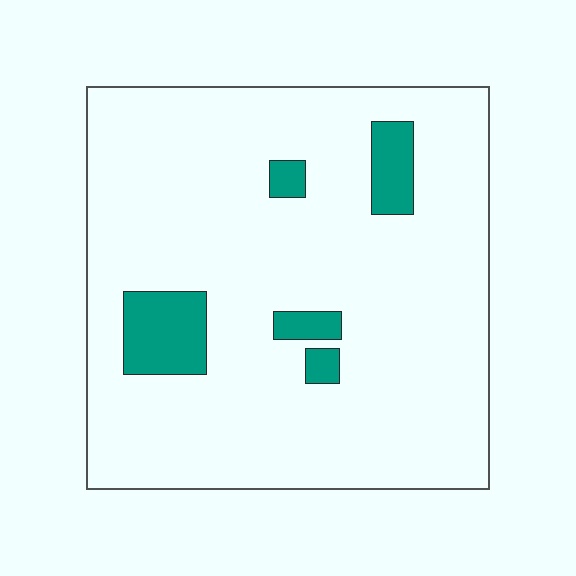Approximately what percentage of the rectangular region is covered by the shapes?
Approximately 10%.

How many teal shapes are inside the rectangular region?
5.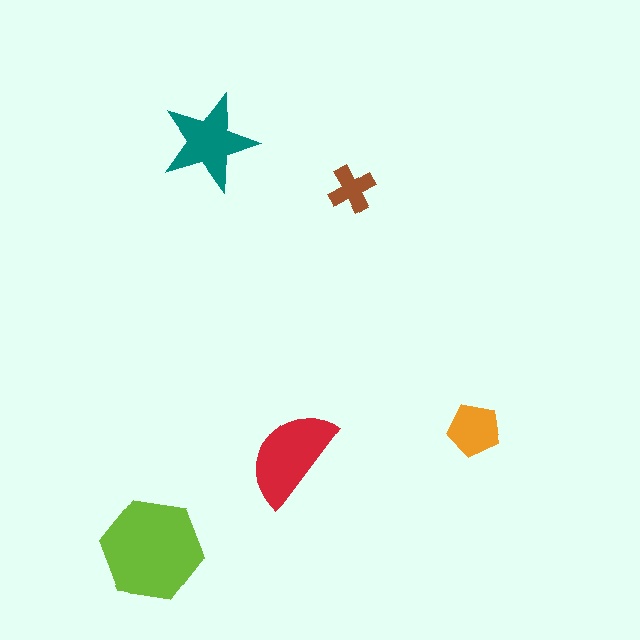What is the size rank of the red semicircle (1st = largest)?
2nd.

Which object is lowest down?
The lime hexagon is bottommost.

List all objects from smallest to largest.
The brown cross, the orange pentagon, the teal star, the red semicircle, the lime hexagon.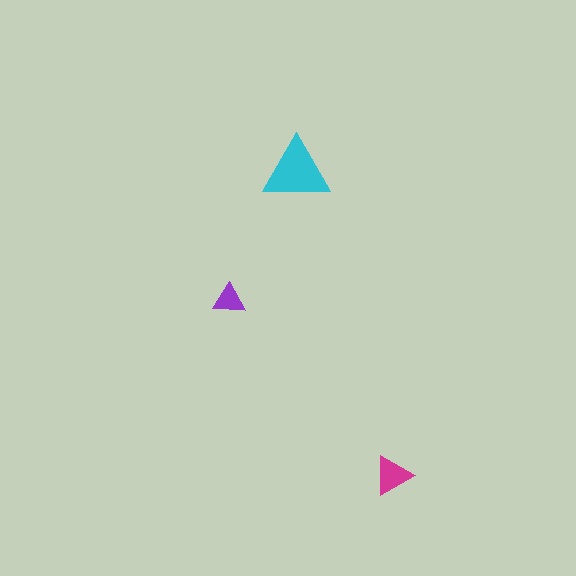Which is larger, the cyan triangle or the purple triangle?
The cyan one.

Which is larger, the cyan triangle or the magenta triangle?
The cyan one.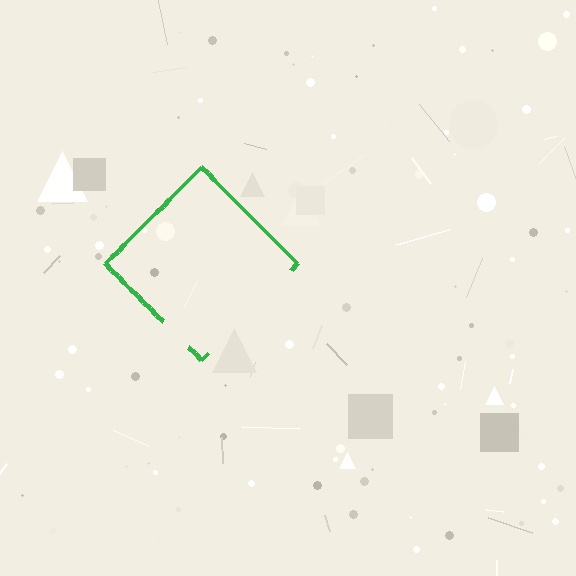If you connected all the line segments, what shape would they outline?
They would outline a diamond.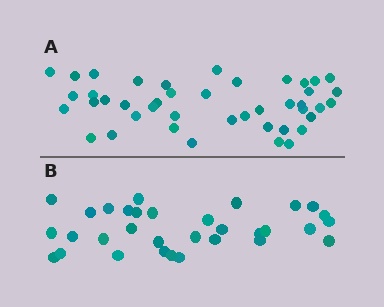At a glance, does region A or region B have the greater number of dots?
Region A (the top region) has more dots.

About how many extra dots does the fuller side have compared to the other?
Region A has roughly 12 or so more dots than region B.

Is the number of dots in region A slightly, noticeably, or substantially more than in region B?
Region A has noticeably more, but not dramatically so. The ratio is roughly 1.3 to 1.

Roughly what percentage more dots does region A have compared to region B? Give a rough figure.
About 35% more.